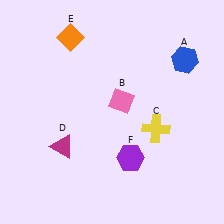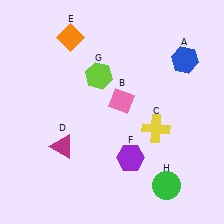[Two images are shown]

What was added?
A lime hexagon (G), a green circle (H) were added in Image 2.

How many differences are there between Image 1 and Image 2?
There are 2 differences between the two images.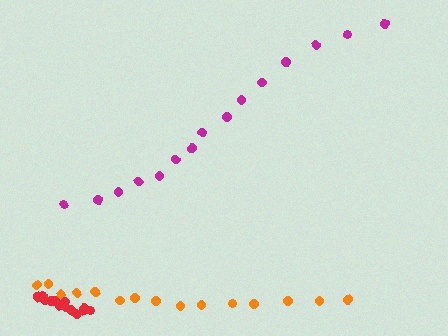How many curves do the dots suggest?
There are 3 distinct paths.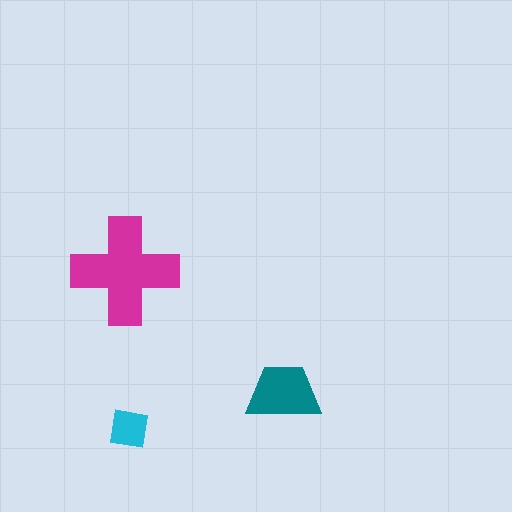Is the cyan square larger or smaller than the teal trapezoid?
Smaller.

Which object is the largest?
The magenta cross.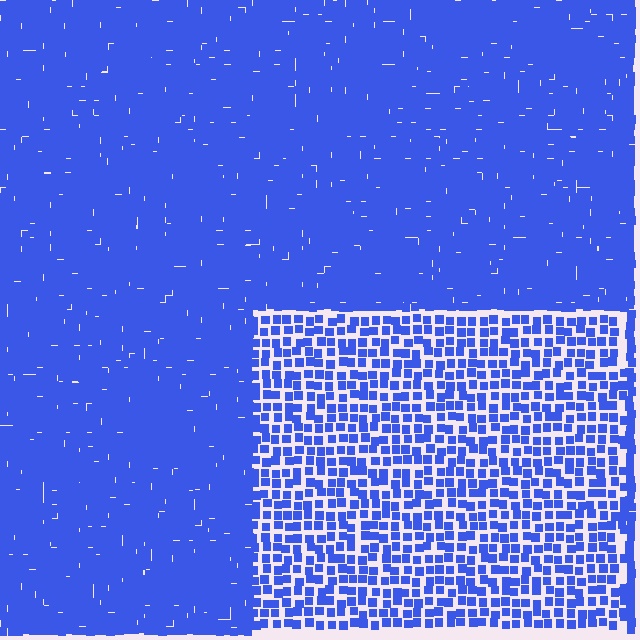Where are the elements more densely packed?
The elements are more densely packed outside the rectangle boundary.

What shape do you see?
I see a rectangle.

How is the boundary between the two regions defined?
The boundary is defined by a change in element density (approximately 2.3x ratio). All elements are the same color, size, and shape.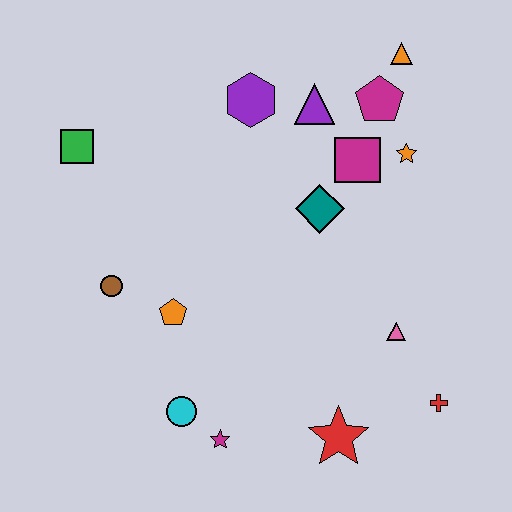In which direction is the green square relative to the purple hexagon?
The green square is to the left of the purple hexagon.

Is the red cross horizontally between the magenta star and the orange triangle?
No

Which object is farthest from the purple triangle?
The magenta star is farthest from the purple triangle.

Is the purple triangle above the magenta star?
Yes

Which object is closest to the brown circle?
The orange pentagon is closest to the brown circle.